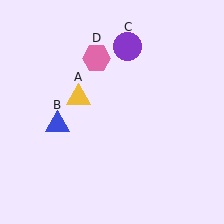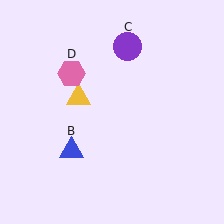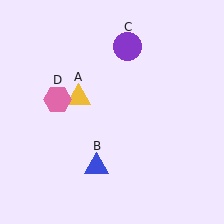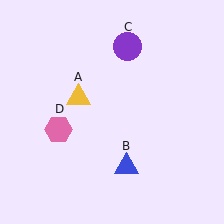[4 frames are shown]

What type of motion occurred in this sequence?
The blue triangle (object B), pink hexagon (object D) rotated counterclockwise around the center of the scene.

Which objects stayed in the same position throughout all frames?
Yellow triangle (object A) and purple circle (object C) remained stationary.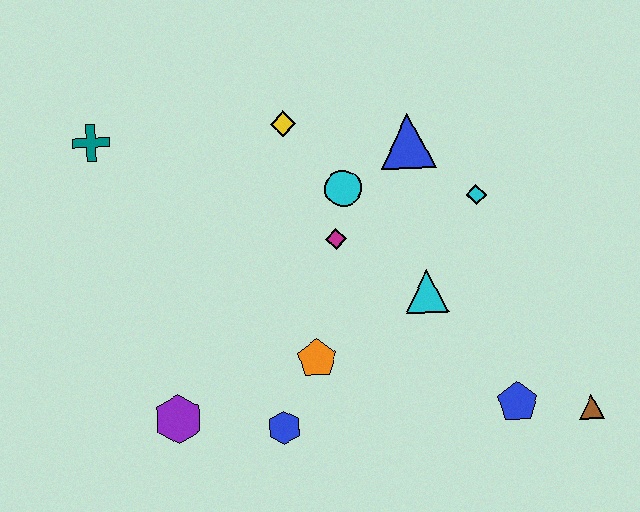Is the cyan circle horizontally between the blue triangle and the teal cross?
Yes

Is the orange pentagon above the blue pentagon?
Yes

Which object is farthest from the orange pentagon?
The teal cross is farthest from the orange pentagon.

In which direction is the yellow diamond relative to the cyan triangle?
The yellow diamond is above the cyan triangle.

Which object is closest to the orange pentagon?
The blue hexagon is closest to the orange pentagon.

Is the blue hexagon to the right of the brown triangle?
No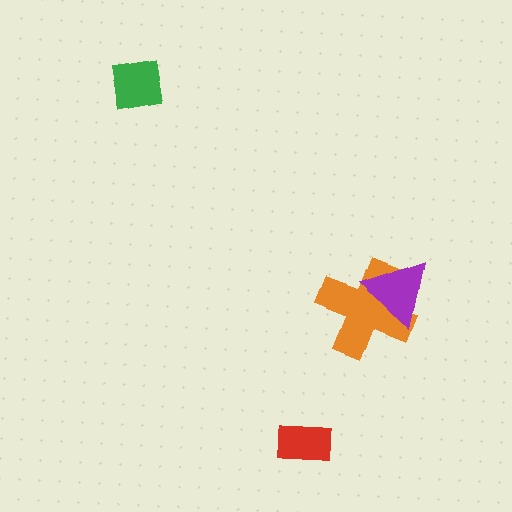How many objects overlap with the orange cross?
1 object overlaps with the orange cross.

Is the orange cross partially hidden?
Yes, it is partially covered by another shape.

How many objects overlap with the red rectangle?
0 objects overlap with the red rectangle.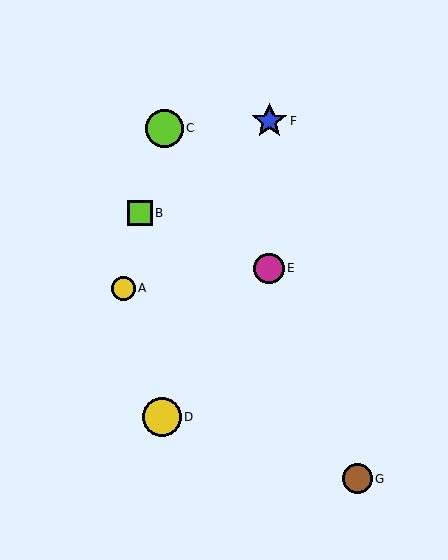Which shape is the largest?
The yellow circle (labeled D) is the largest.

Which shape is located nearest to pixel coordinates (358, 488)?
The brown circle (labeled G) at (357, 479) is nearest to that location.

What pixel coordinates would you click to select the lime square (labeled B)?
Click at (140, 213) to select the lime square B.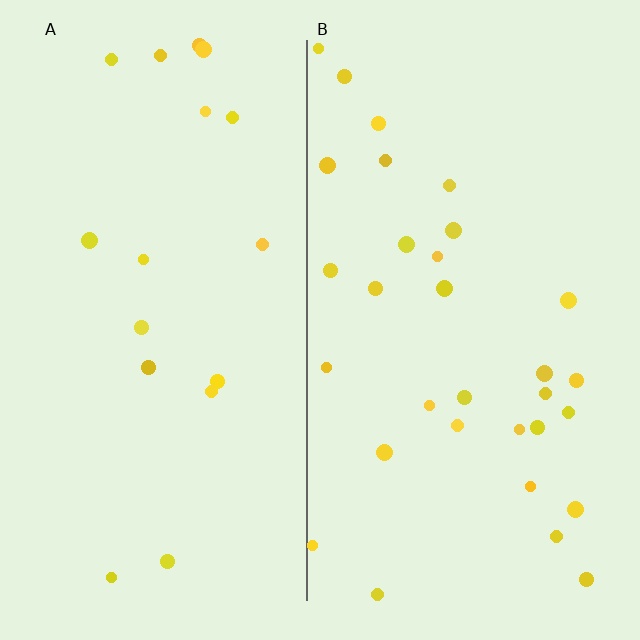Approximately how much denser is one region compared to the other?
Approximately 1.8× — region B over region A.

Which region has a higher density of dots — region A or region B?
B (the right).